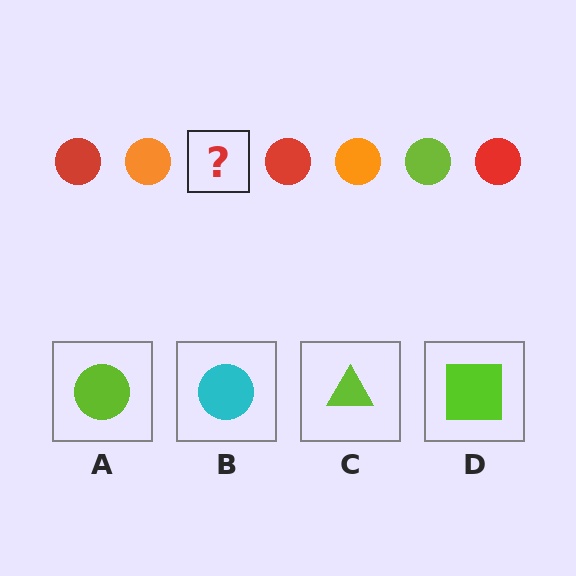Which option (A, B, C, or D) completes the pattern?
A.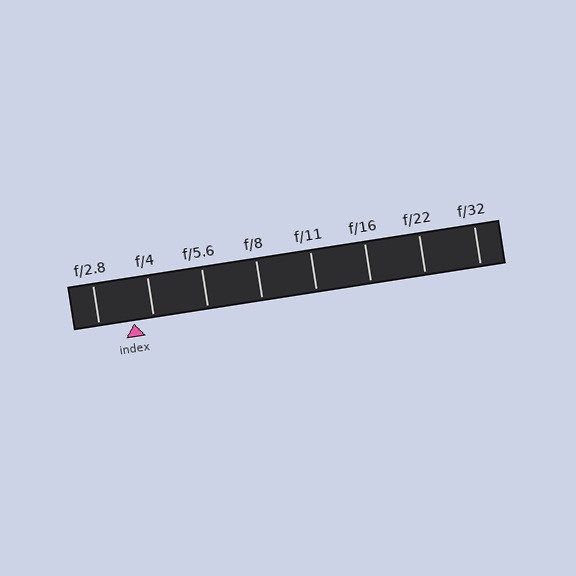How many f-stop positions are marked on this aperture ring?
There are 8 f-stop positions marked.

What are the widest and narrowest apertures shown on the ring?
The widest aperture shown is f/2.8 and the narrowest is f/32.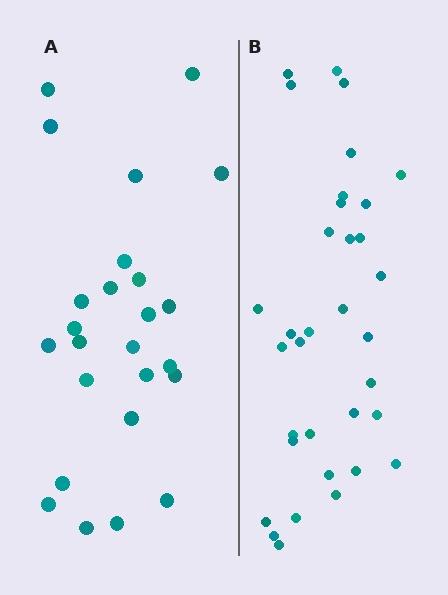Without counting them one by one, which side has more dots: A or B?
Region B (the right region) has more dots.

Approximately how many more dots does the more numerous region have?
Region B has roughly 8 or so more dots than region A.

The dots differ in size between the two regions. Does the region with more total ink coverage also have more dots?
No. Region A has more total ink coverage because its dots are larger, but region B actually contains more individual dots. Total area can be misleading — the number of items is what matters here.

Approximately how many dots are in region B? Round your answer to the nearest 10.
About 30 dots. (The exact count is 34, which rounds to 30.)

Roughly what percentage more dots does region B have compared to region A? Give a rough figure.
About 35% more.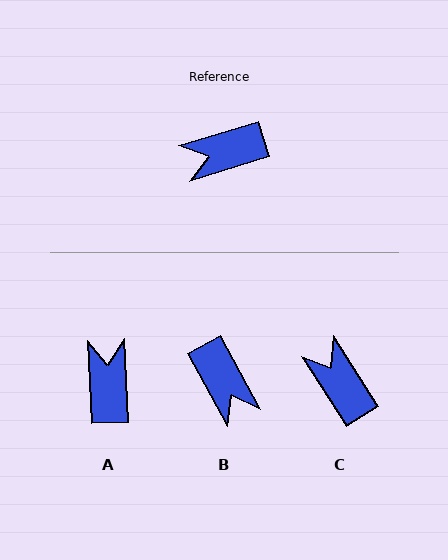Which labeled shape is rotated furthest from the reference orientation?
A, about 104 degrees away.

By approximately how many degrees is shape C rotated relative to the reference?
Approximately 74 degrees clockwise.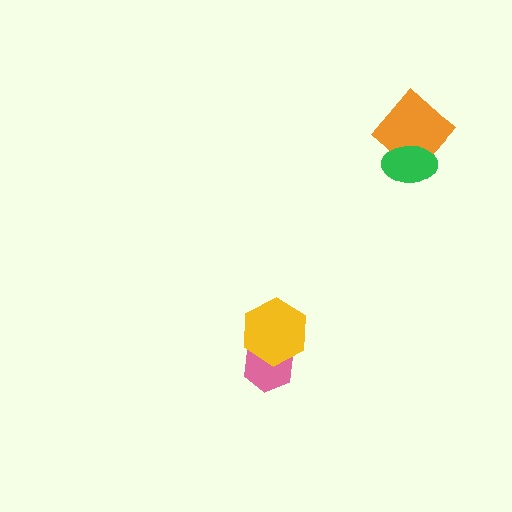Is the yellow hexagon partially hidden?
No, no other shape covers it.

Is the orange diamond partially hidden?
Yes, it is partially covered by another shape.